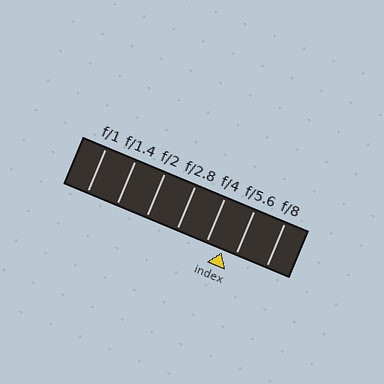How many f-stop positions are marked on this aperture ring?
There are 7 f-stop positions marked.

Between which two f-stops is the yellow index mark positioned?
The index mark is between f/4 and f/5.6.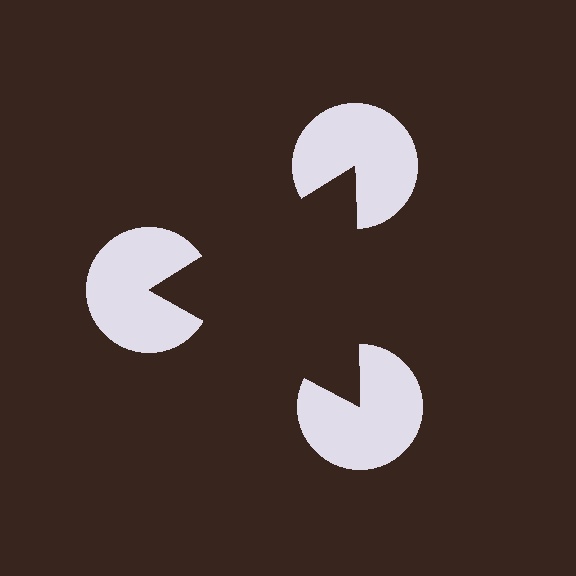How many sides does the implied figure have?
3 sides.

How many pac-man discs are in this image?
There are 3 — one at each vertex of the illusory triangle.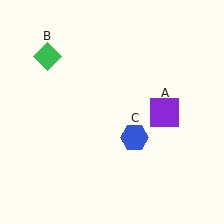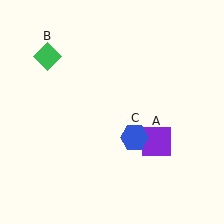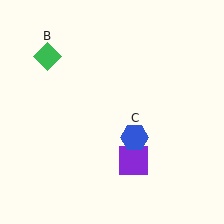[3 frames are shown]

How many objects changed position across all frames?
1 object changed position: purple square (object A).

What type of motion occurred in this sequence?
The purple square (object A) rotated clockwise around the center of the scene.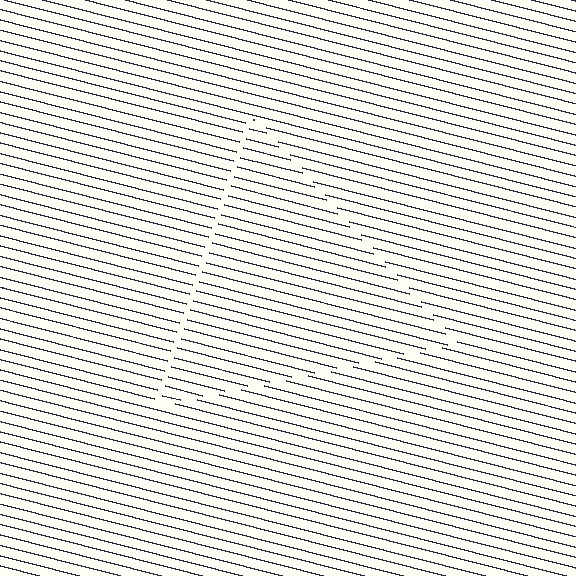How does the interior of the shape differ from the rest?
The interior of the shape contains the same grating, shifted by half a period — the contour is defined by the phase discontinuity where line-ends from the inner and outer gratings abut.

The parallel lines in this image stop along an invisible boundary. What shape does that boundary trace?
An illusory triangle. The interior of the shape contains the same grating, shifted by half a period — the contour is defined by the phase discontinuity where line-ends from the inner and outer gratings abut.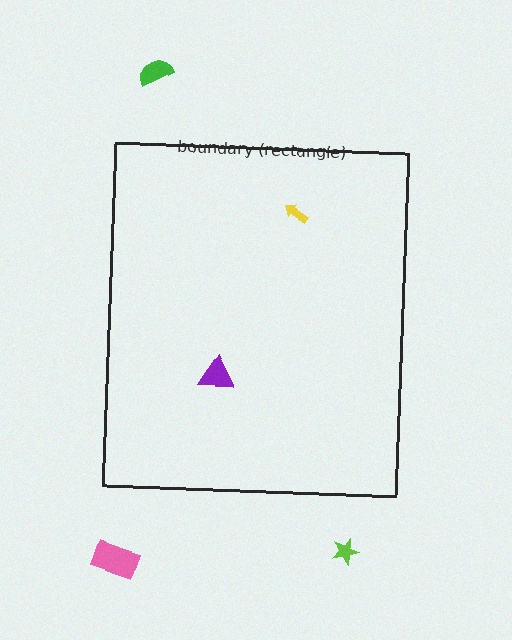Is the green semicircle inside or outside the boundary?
Outside.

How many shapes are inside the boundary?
2 inside, 3 outside.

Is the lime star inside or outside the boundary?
Outside.